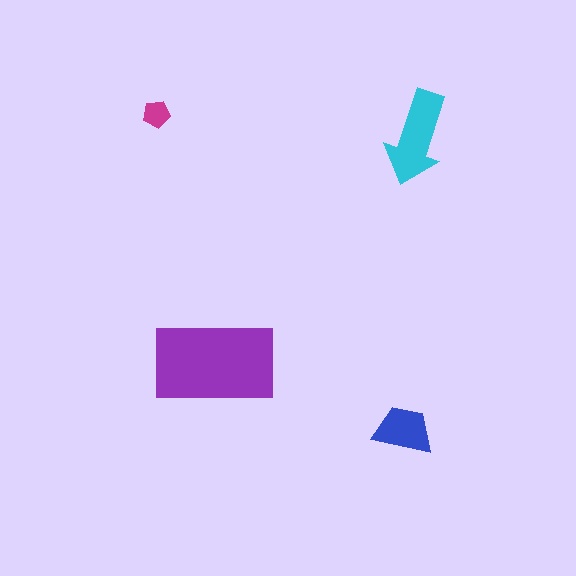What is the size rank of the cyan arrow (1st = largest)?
2nd.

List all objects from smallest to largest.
The magenta pentagon, the blue trapezoid, the cyan arrow, the purple rectangle.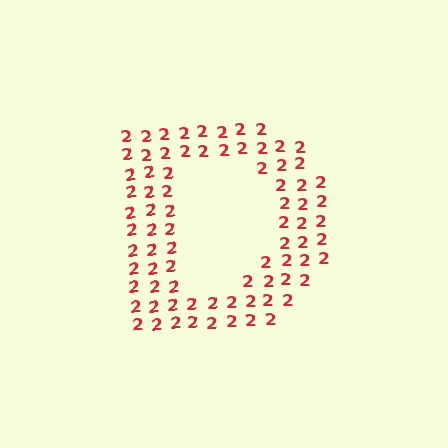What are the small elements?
The small elements are digit 2's.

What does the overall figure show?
The overall figure shows the letter D.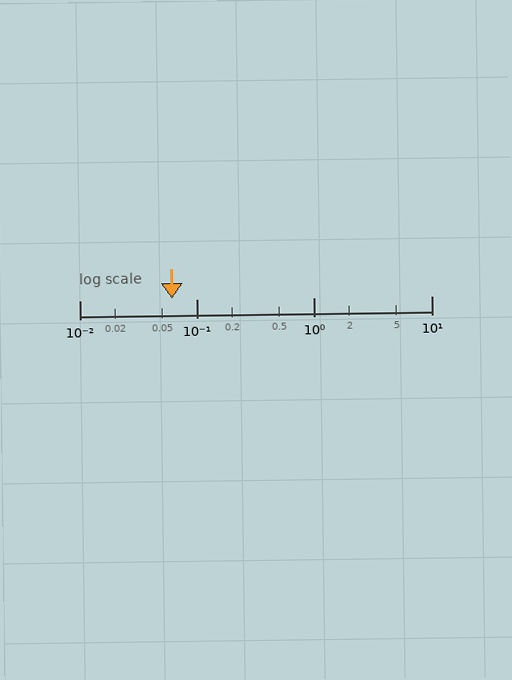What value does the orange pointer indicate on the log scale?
The pointer indicates approximately 0.062.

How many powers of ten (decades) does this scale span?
The scale spans 3 decades, from 0.01 to 10.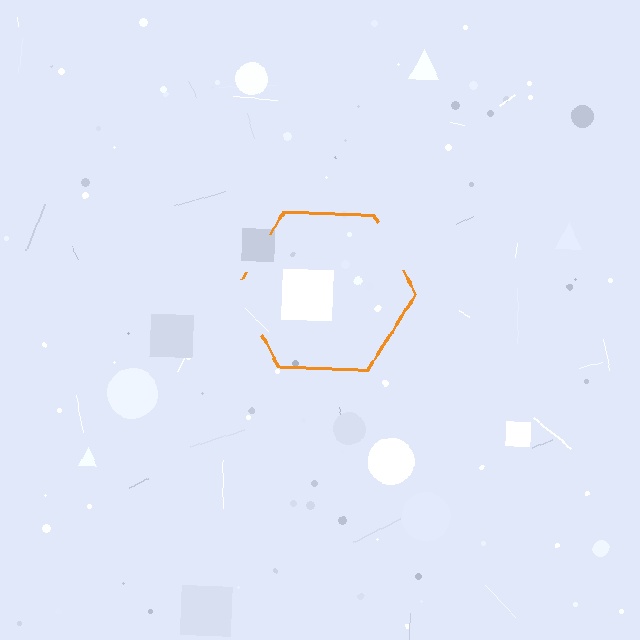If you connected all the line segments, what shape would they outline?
They would outline a hexagon.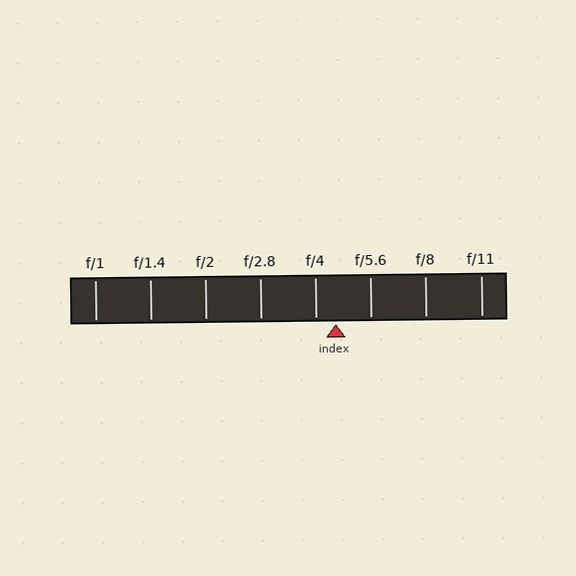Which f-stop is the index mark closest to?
The index mark is closest to f/4.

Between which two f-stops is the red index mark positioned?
The index mark is between f/4 and f/5.6.